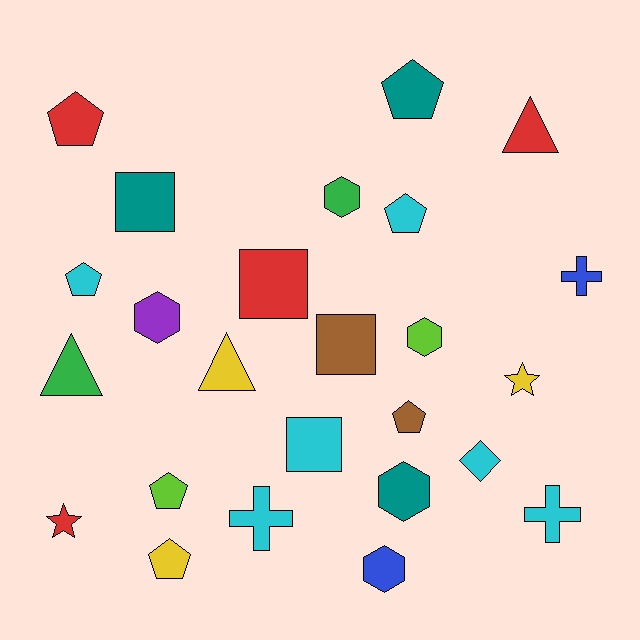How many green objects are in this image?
There are 2 green objects.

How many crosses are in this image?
There are 3 crosses.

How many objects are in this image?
There are 25 objects.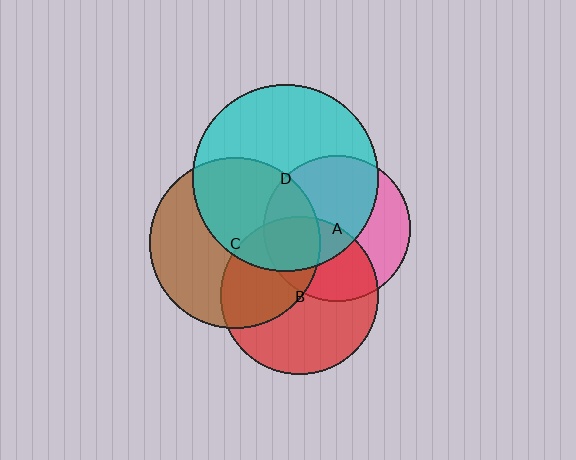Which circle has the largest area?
Circle D (cyan).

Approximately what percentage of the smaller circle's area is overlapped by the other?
Approximately 25%.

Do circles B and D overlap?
Yes.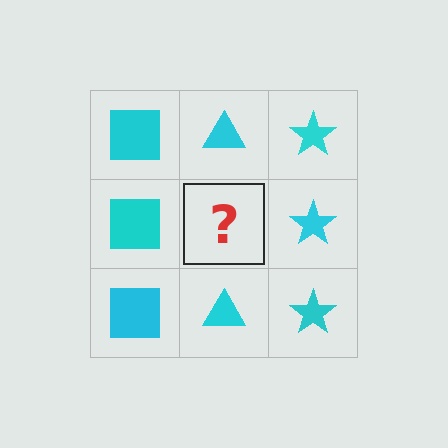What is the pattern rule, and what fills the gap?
The rule is that each column has a consistent shape. The gap should be filled with a cyan triangle.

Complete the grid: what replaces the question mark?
The question mark should be replaced with a cyan triangle.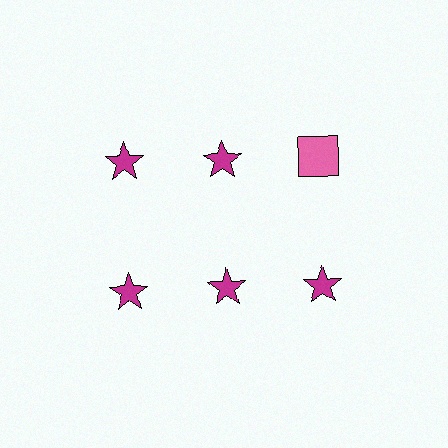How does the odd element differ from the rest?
It differs in both color (pink instead of magenta) and shape (square instead of star).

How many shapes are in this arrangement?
There are 6 shapes arranged in a grid pattern.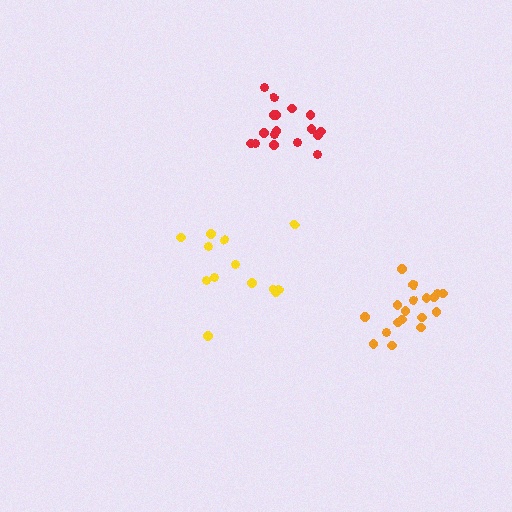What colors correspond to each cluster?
The clusters are colored: yellow, red, orange.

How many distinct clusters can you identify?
There are 3 distinct clusters.